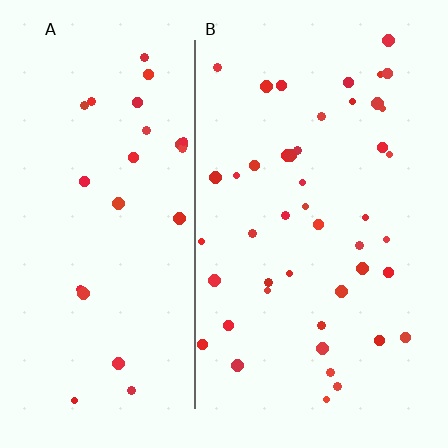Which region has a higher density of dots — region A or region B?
B (the right).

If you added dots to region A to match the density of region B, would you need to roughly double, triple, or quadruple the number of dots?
Approximately double.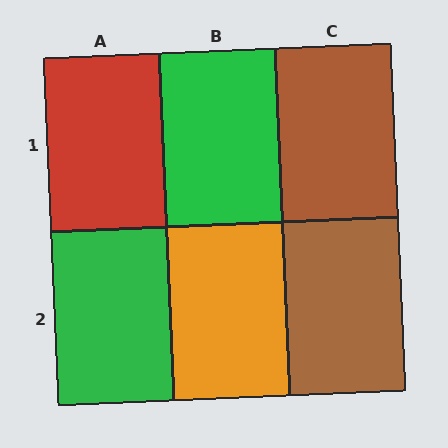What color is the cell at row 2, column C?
Brown.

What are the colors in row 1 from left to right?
Red, green, brown.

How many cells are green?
2 cells are green.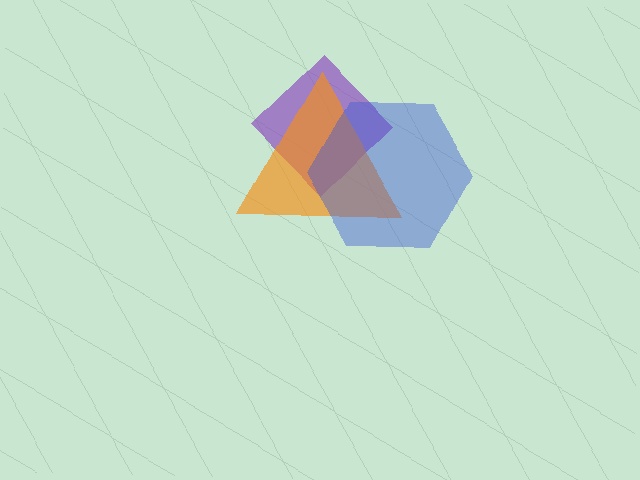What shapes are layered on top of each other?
The layered shapes are: a purple diamond, an orange triangle, a blue hexagon.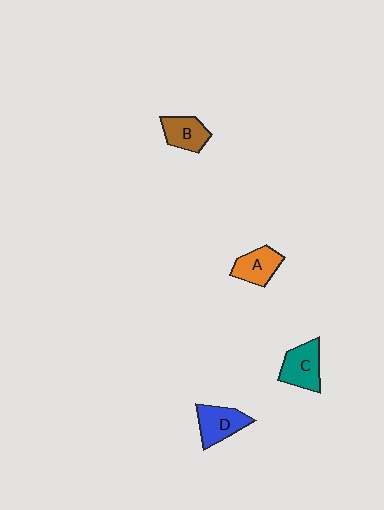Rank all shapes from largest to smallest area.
From largest to smallest: D (blue), C (teal), A (orange), B (brown).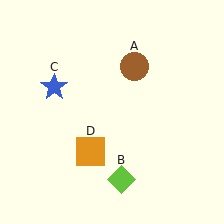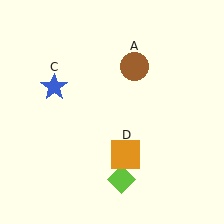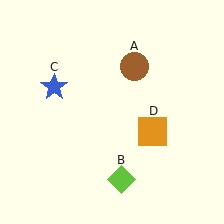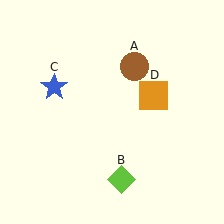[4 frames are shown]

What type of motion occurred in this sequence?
The orange square (object D) rotated counterclockwise around the center of the scene.